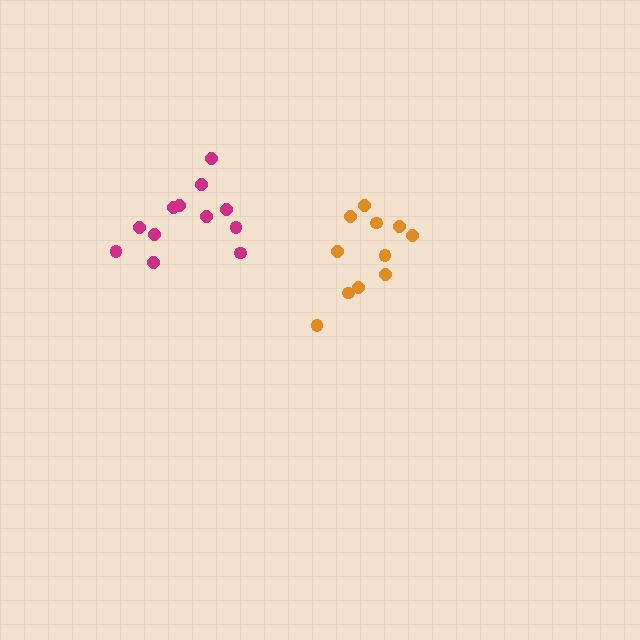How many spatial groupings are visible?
There are 2 spatial groupings.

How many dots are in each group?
Group 1: 11 dots, Group 2: 12 dots (23 total).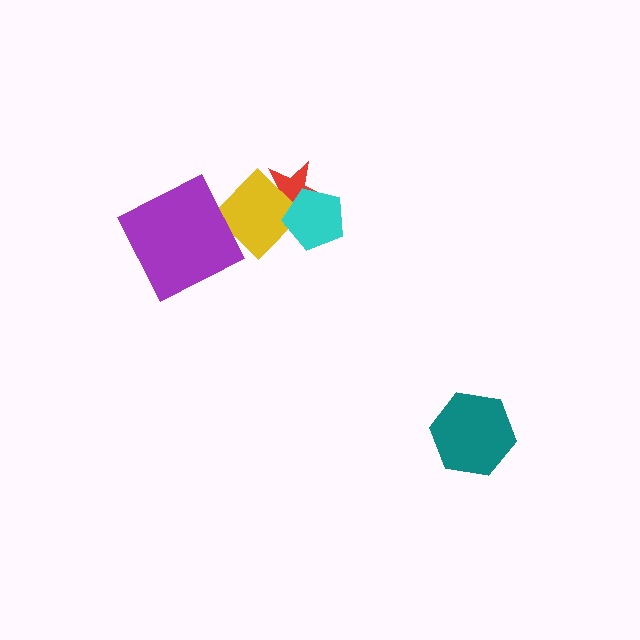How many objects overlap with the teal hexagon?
0 objects overlap with the teal hexagon.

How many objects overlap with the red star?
2 objects overlap with the red star.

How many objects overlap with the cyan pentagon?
2 objects overlap with the cyan pentagon.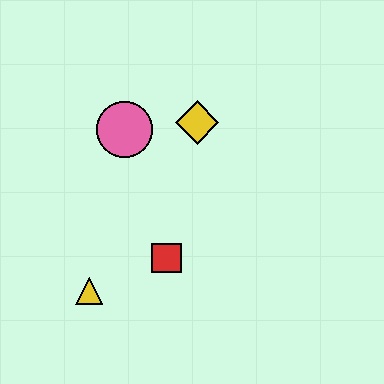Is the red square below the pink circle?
Yes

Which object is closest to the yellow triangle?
The red square is closest to the yellow triangle.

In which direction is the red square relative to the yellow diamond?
The red square is below the yellow diamond.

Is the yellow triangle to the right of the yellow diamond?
No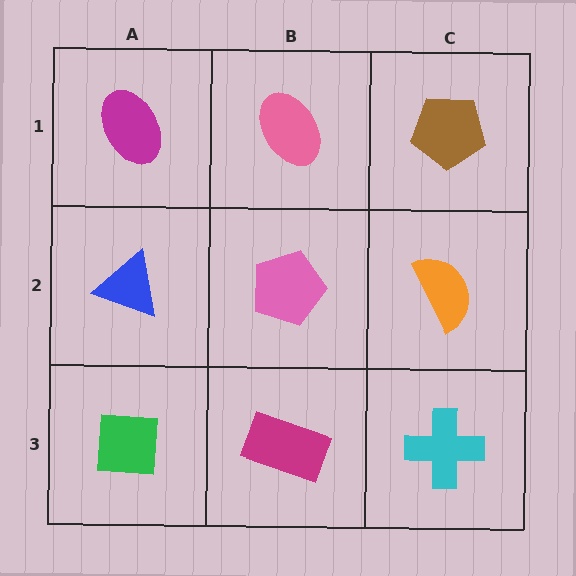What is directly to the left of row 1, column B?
A magenta ellipse.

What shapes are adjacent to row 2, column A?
A magenta ellipse (row 1, column A), a green square (row 3, column A), a pink pentagon (row 2, column B).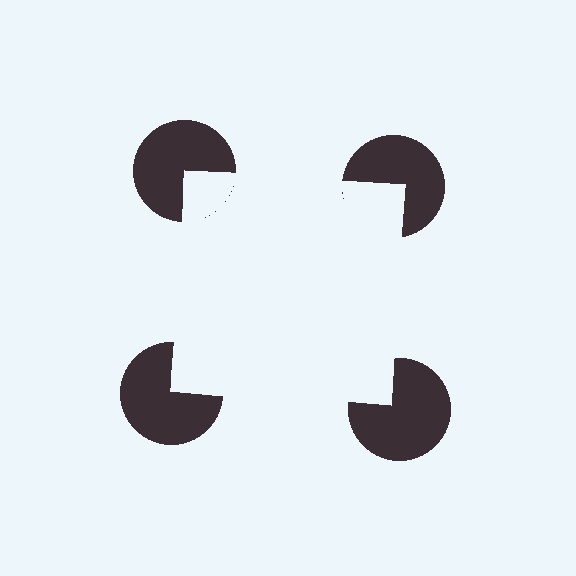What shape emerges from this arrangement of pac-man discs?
An illusory square — its edges are inferred from the aligned wedge cuts in the pac-man discs, not physically drawn.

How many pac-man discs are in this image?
There are 4 — one at each vertex of the illusory square.